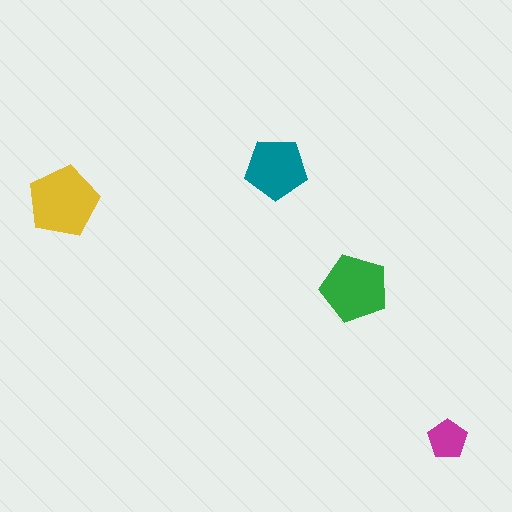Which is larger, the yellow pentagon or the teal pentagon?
The yellow one.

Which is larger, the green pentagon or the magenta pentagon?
The green one.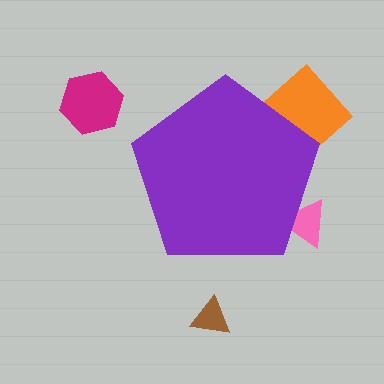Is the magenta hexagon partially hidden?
No, the magenta hexagon is fully visible.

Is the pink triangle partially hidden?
Yes, the pink triangle is partially hidden behind the purple pentagon.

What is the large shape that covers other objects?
A purple pentagon.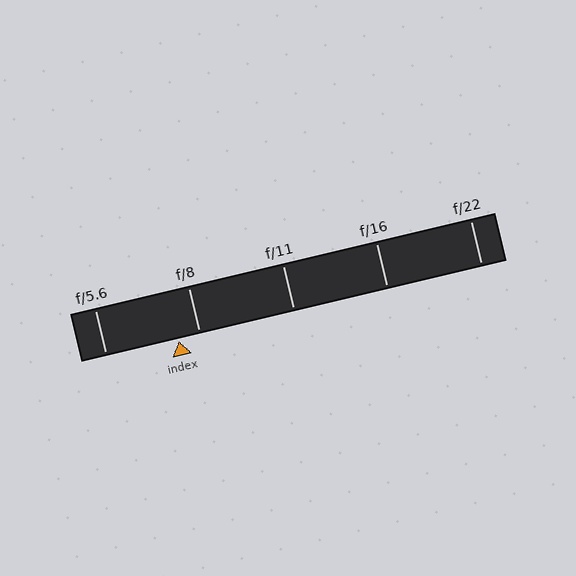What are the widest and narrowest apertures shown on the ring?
The widest aperture shown is f/5.6 and the narrowest is f/22.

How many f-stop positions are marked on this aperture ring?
There are 5 f-stop positions marked.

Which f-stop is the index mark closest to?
The index mark is closest to f/8.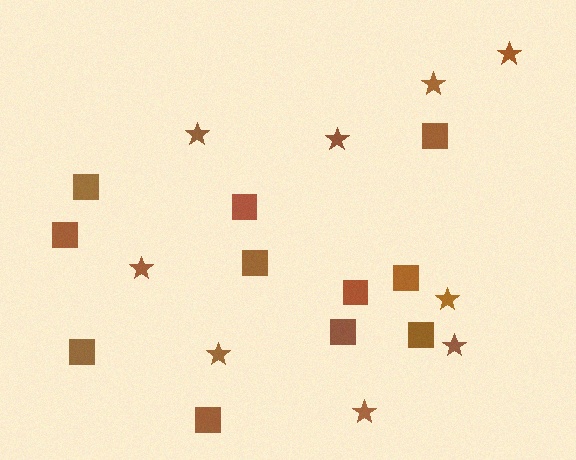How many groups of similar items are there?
There are 2 groups: one group of squares (11) and one group of stars (9).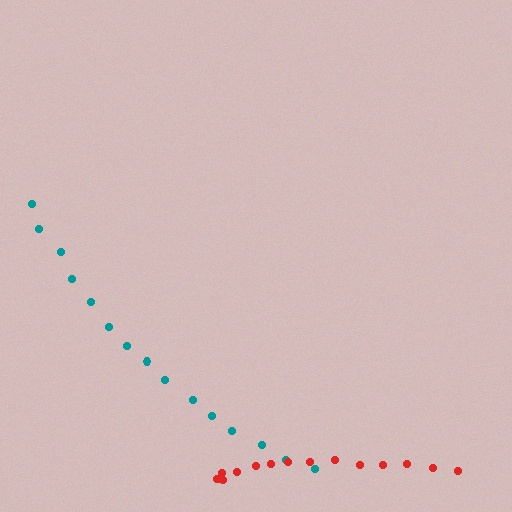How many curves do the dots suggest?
There are 2 distinct paths.